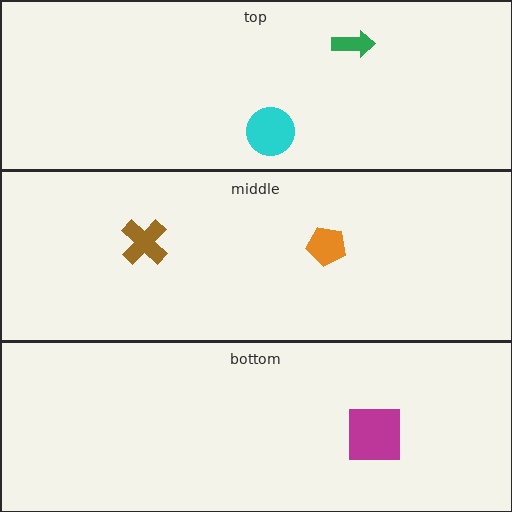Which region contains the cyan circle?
The top region.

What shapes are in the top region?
The green arrow, the cyan circle.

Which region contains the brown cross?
The middle region.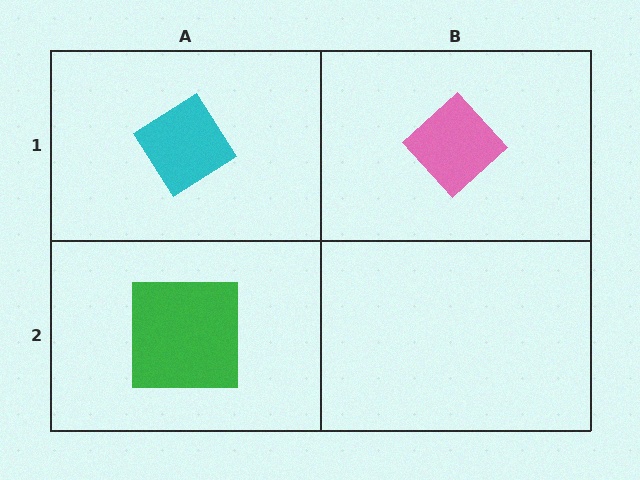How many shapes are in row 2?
1 shape.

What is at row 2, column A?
A green square.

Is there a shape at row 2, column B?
No, that cell is empty.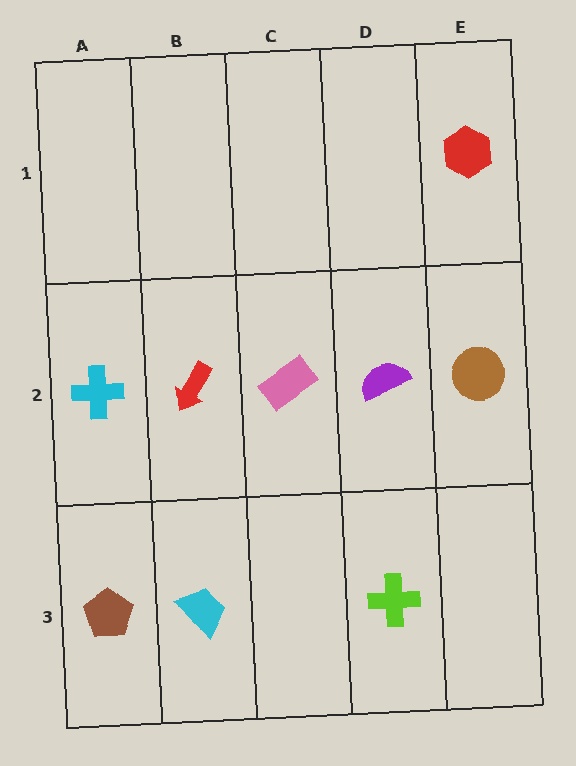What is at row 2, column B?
A red arrow.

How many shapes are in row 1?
1 shape.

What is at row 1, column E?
A red hexagon.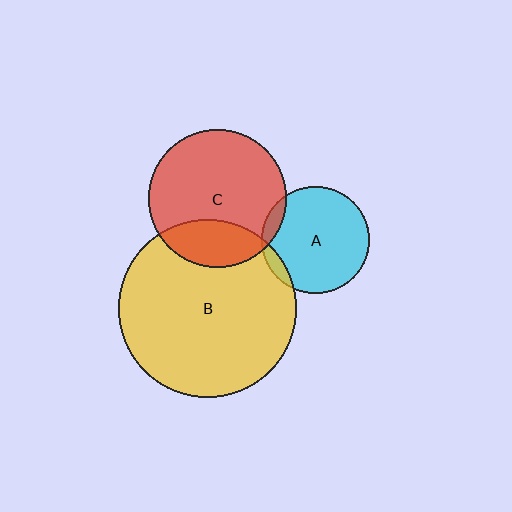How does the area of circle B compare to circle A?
Approximately 2.7 times.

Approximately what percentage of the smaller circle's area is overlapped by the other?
Approximately 5%.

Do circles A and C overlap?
Yes.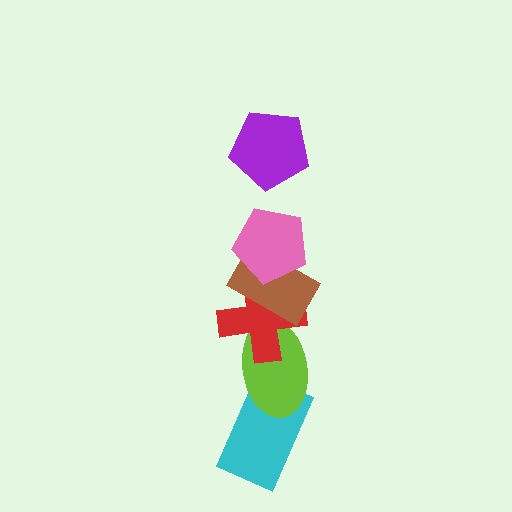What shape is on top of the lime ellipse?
The red cross is on top of the lime ellipse.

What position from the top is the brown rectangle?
The brown rectangle is 3rd from the top.